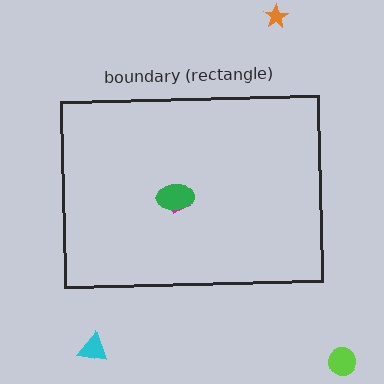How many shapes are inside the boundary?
2 inside, 3 outside.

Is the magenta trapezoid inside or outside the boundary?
Inside.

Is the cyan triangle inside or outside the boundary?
Outside.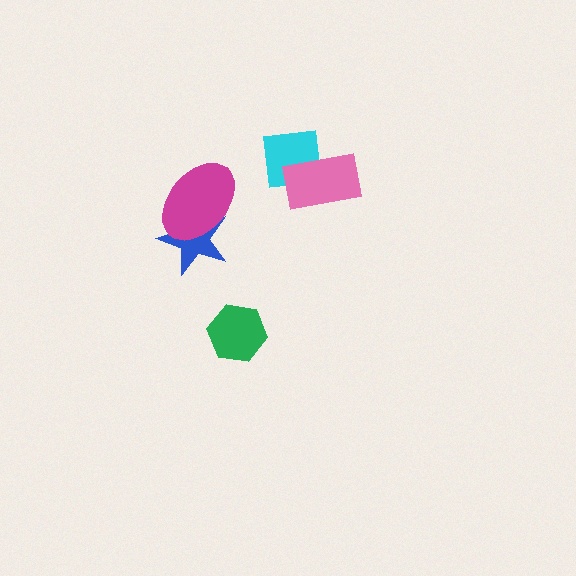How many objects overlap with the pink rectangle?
1 object overlaps with the pink rectangle.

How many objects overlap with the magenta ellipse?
1 object overlaps with the magenta ellipse.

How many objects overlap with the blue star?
1 object overlaps with the blue star.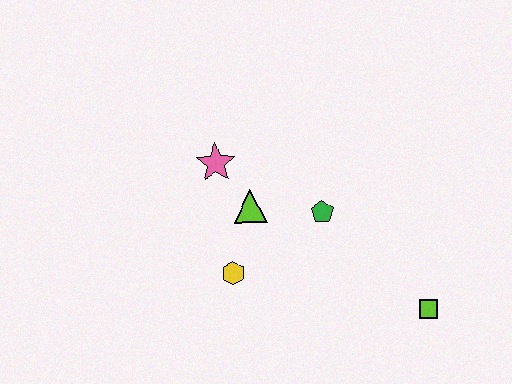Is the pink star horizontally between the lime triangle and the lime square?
No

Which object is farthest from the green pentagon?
The lime square is farthest from the green pentagon.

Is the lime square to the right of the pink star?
Yes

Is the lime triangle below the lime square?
No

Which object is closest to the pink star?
The lime triangle is closest to the pink star.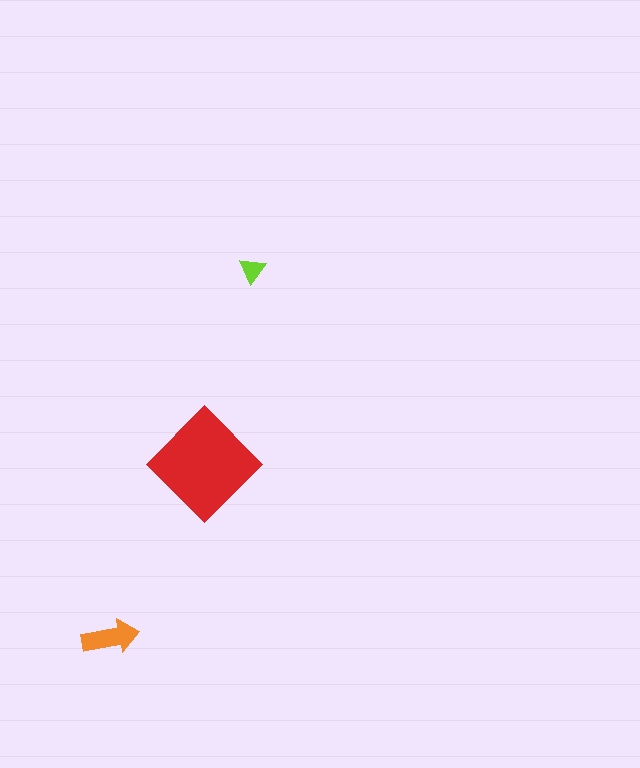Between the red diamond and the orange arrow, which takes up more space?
The red diamond.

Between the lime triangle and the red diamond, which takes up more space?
The red diamond.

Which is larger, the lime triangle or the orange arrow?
The orange arrow.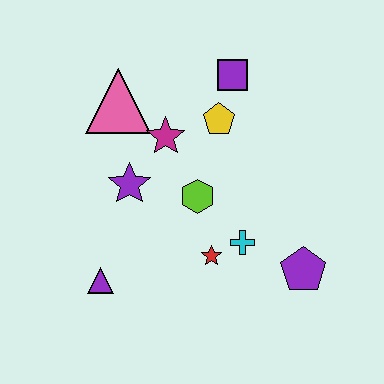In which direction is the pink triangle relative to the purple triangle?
The pink triangle is above the purple triangle.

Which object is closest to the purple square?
The yellow pentagon is closest to the purple square.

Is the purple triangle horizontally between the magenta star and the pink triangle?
No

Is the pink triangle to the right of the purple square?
No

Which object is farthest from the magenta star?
The purple pentagon is farthest from the magenta star.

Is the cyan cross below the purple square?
Yes